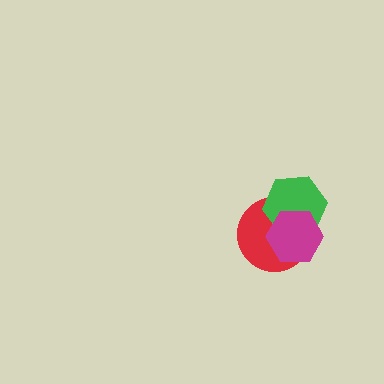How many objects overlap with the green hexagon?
2 objects overlap with the green hexagon.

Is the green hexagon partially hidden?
Yes, it is partially covered by another shape.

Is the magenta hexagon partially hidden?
No, no other shape covers it.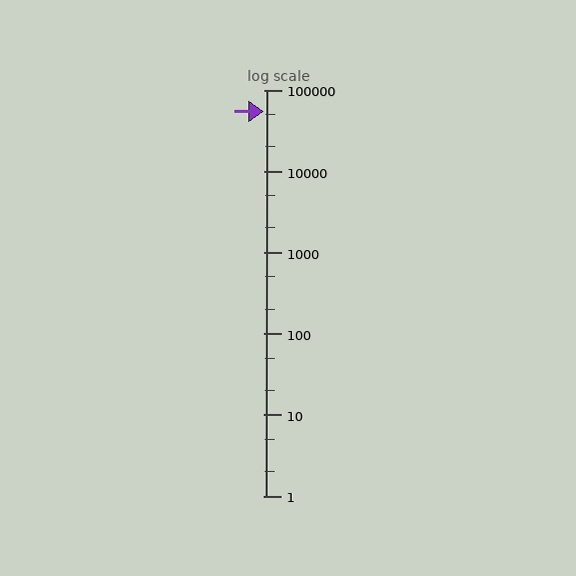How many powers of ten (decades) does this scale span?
The scale spans 5 decades, from 1 to 100000.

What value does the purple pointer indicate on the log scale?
The pointer indicates approximately 55000.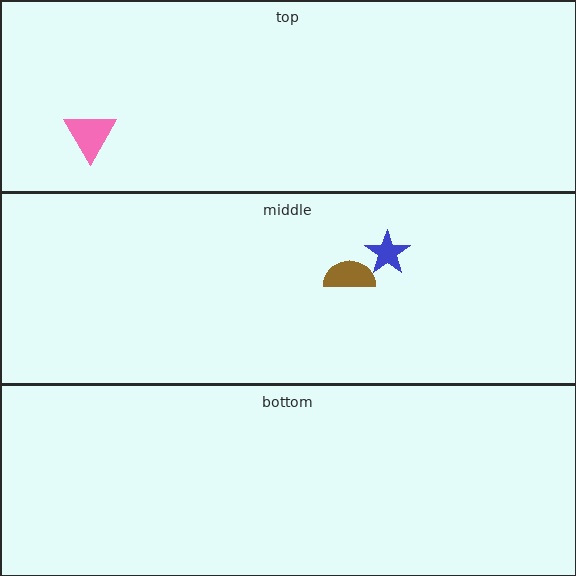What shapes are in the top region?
The pink triangle.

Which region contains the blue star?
The middle region.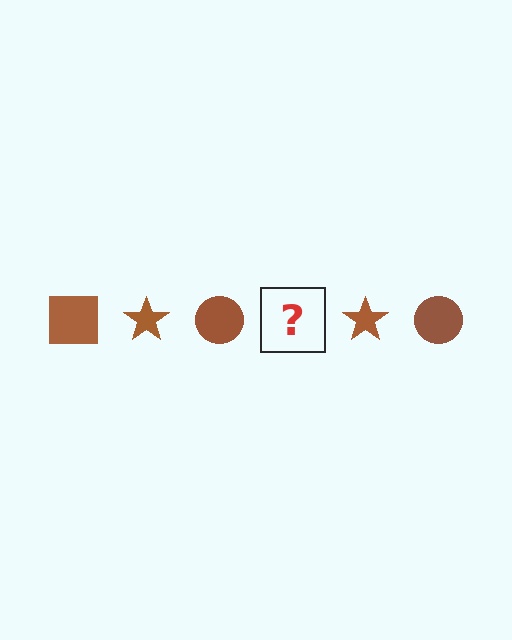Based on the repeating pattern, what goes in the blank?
The blank should be a brown square.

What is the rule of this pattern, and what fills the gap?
The rule is that the pattern cycles through square, star, circle shapes in brown. The gap should be filled with a brown square.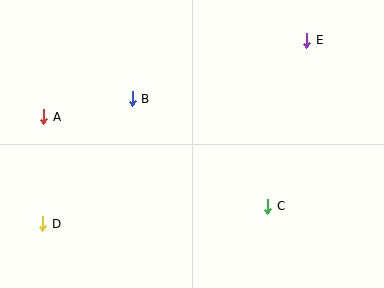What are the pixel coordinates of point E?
Point E is at (307, 40).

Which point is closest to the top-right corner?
Point E is closest to the top-right corner.